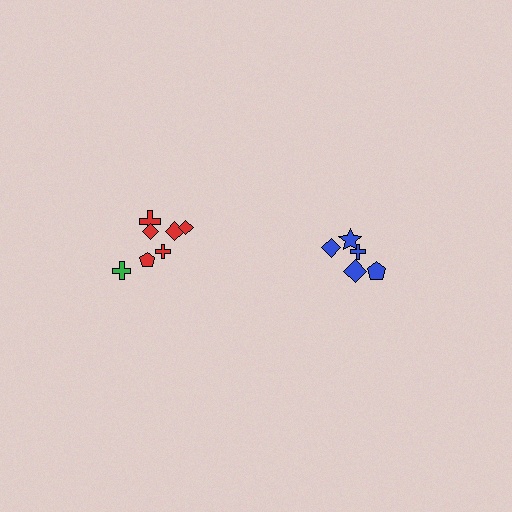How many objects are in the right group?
There are 5 objects.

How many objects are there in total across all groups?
There are 12 objects.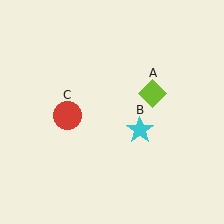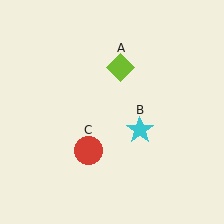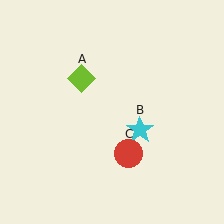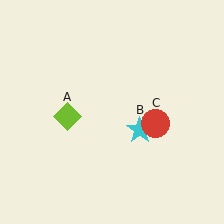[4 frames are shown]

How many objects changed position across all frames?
2 objects changed position: lime diamond (object A), red circle (object C).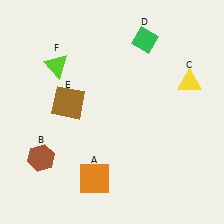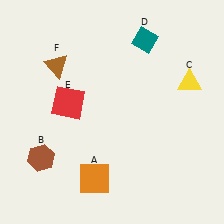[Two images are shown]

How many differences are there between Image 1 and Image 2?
There are 3 differences between the two images.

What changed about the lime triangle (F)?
In Image 1, F is lime. In Image 2, it changed to brown.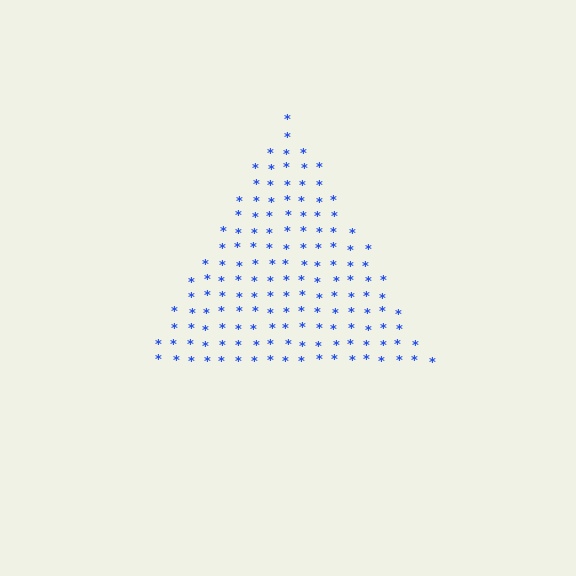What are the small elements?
The small elements are asterisks.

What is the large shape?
The large shape is a triangle.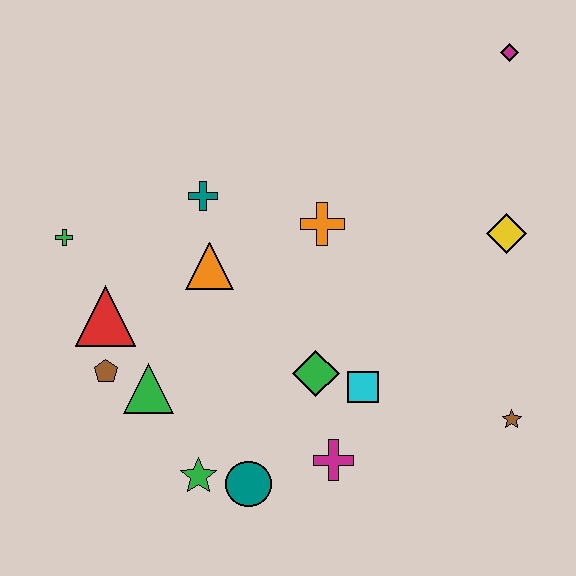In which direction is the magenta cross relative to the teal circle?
The magenta cross is to the right of the teal circle.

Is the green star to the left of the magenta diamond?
Yes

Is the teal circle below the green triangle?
Yes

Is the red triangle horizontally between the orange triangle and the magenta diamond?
No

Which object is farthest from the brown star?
The green cross is farthest from the brown star.